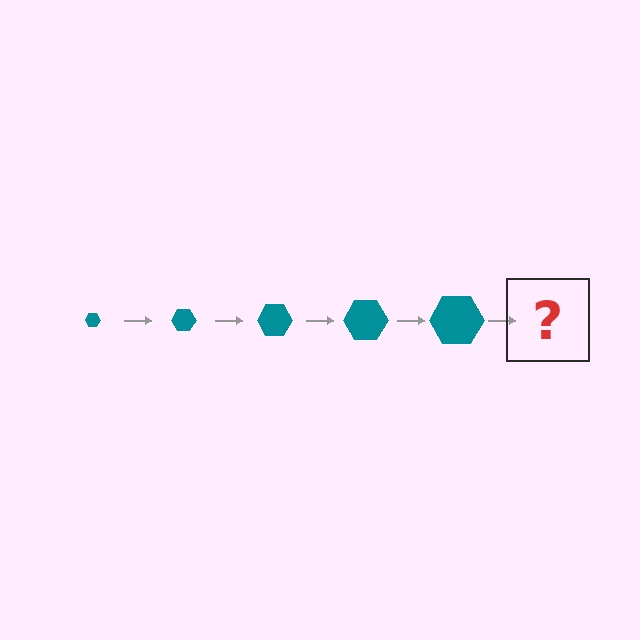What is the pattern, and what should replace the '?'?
The pattern is that the hexagon gets progressively larger each step. The '?' should be a teal hexagon, larger than the previous one.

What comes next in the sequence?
The next element should be a teal hexagon, larger than the previous one.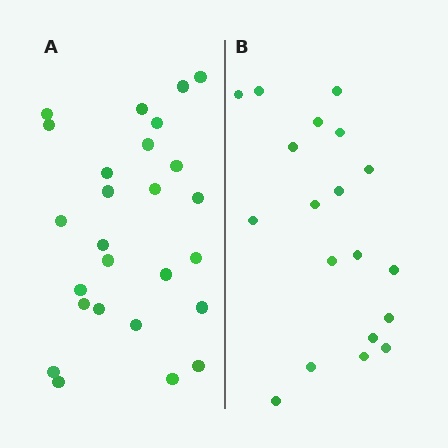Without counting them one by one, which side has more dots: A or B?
Region A (the left region) has more dots.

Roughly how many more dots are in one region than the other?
Region A has roughly 8 or so more dots than region B.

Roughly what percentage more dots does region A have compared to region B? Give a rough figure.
About 35% more.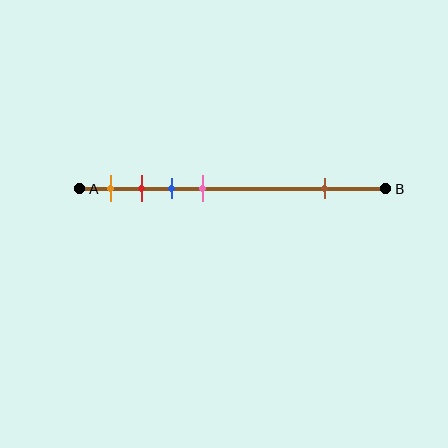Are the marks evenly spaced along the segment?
No, the marks are not evenly spaced.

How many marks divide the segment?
There are 5 marks dividing the segment.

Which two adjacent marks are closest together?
The red and blue marks are the closest adjacent pair.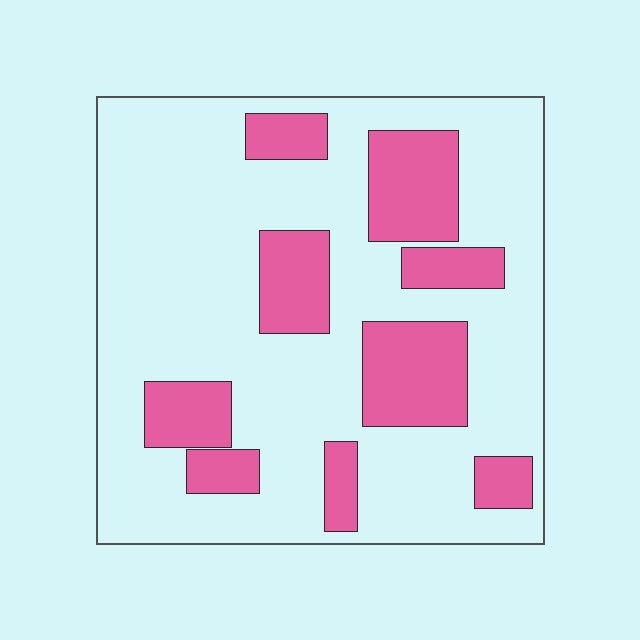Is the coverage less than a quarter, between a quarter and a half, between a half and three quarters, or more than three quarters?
Between a quarter and a half.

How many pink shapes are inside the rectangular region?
9.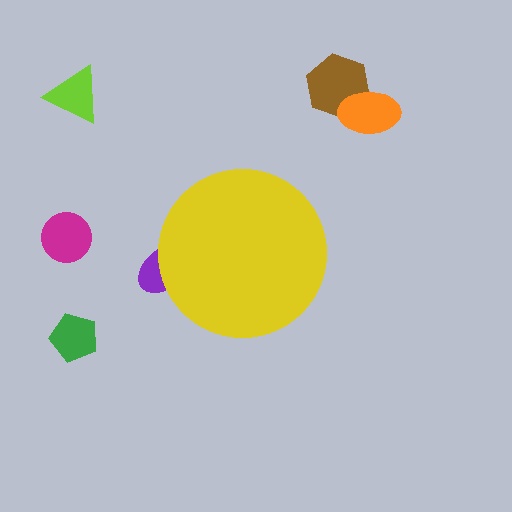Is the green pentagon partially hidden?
No, the green pentagon is fully visible.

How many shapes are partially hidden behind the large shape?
1 shape is partially hidden.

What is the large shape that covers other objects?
A yellow circle.